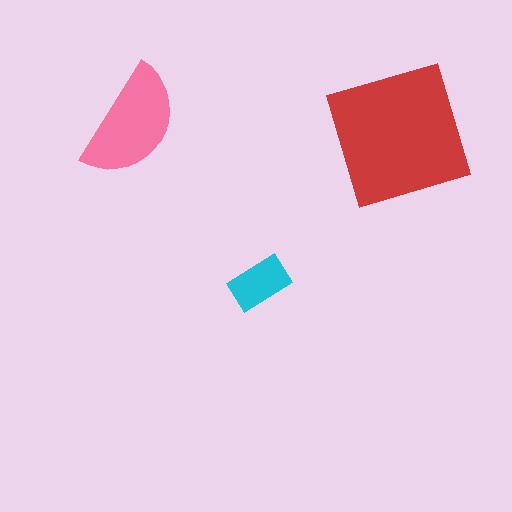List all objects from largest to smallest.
The red square, the pink semicircle, the cyan rectangle.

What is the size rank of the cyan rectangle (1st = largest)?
3rd.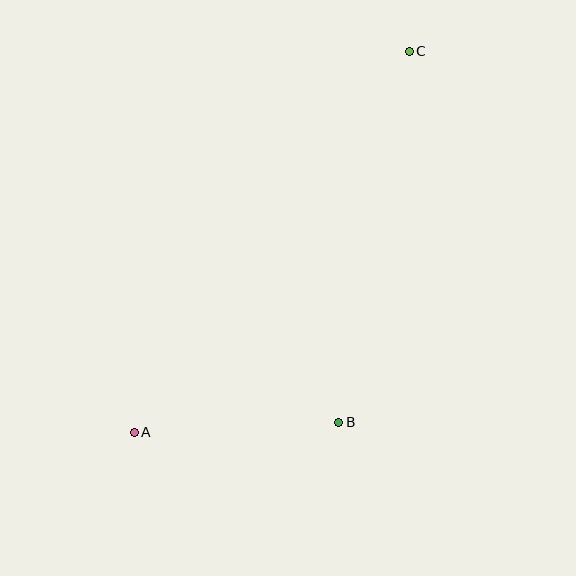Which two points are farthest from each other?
Points A and C are farthest from each other.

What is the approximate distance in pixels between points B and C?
The distance between B and C is approximately 378 pixels.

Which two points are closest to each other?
Points A and B are closest to each other.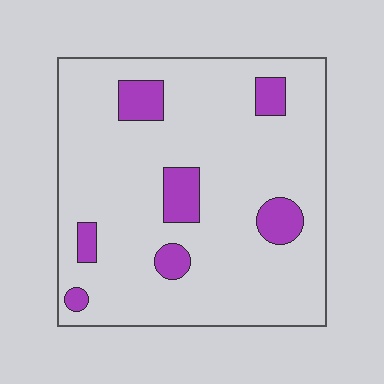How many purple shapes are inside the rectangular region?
7.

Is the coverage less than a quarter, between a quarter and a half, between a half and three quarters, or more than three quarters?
Less than a quarter.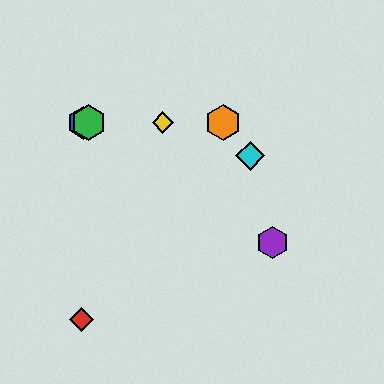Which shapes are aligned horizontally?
The blue hexagon, the green hexagon, the yellow diamond, the orange hexagon are aligned horizontally.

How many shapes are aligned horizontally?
4 shapes (the blue hexagon, the green hexagon, the yellow diamond, the orange hexagon) are aligned horizontally.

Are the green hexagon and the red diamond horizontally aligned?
No, the green hexagon is at y≈123 and the red diamond is at y≈319.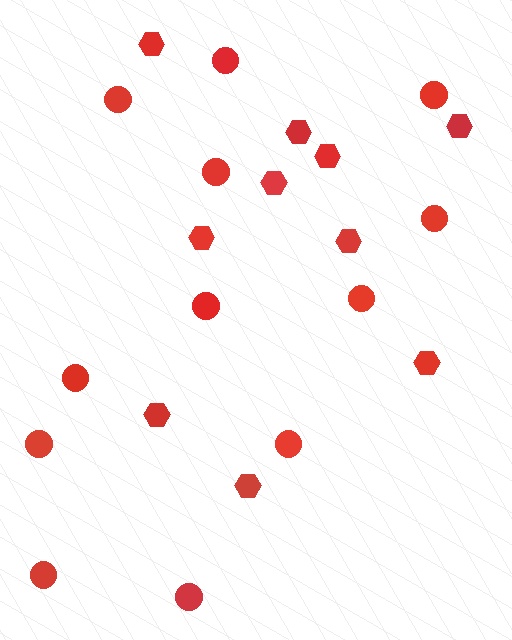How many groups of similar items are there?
There are 2 groups: one group of circles (12) and one group of hexagons (10).